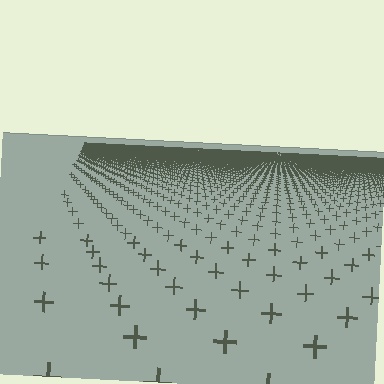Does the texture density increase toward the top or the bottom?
Density increases toward the top.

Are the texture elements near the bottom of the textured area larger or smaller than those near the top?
Larger. Near the bottom, elements are closer to the viewer and appear at a bigger on-screen size.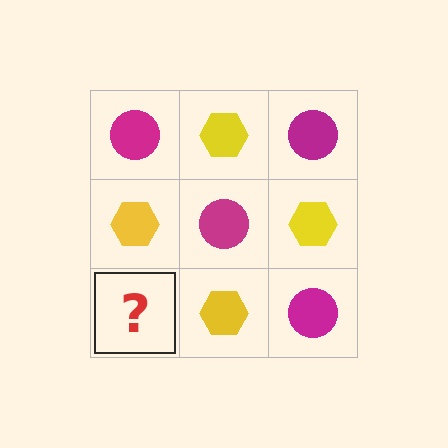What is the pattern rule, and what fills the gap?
The rule is that it alternates magenta circle and yellow hexagon in a checkerboard pattern. The gap should be filled with a magenta circle.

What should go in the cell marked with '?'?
The missing cell should contain a magenta circle.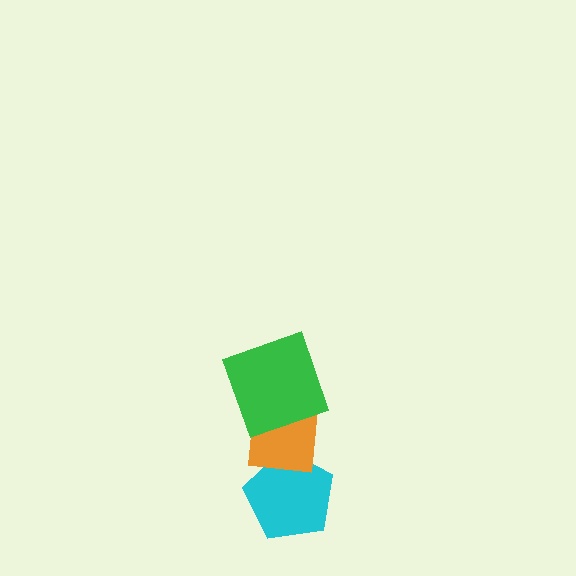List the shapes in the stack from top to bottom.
From top to bottom: the green square, the orange square, the cyan pentagon.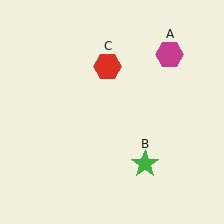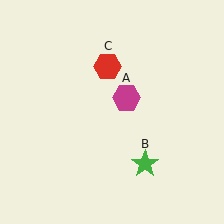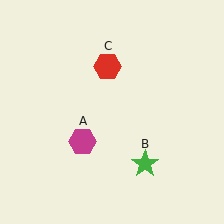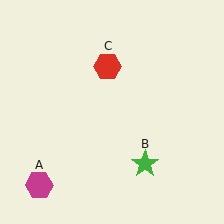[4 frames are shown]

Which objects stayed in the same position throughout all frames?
Green star (object B) and red hexagon (object C) remained stationary.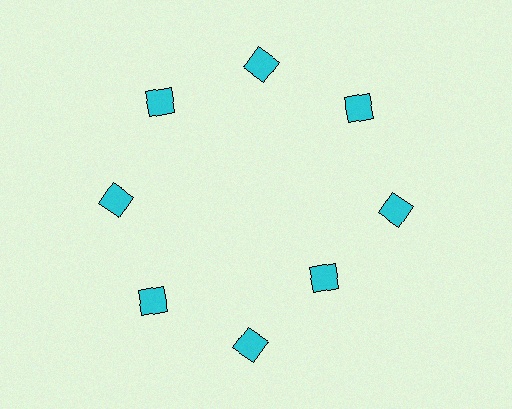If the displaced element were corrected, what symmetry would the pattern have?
It would have 8-fold rotational symmetry — the pattern would map onto itself every 45 degrees.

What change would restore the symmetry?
The symmetry would be restored by moving it outward, back onto the ring so that all 8 squares sit at equal angles and equal distance from the center.